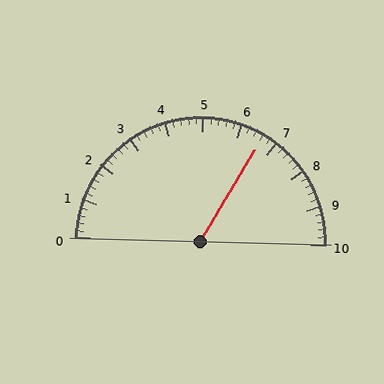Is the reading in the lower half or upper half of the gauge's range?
The reading is in the upper half of the range (0 to 10).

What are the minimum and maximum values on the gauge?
The gauge ranges from 0 to 10.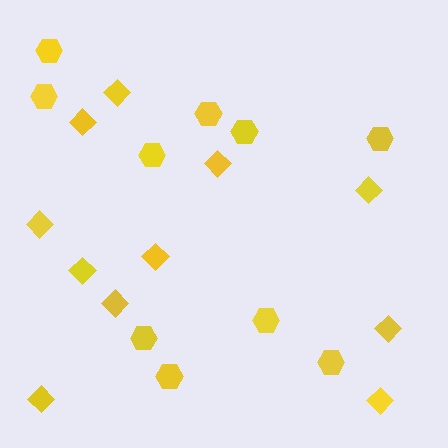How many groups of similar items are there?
There are 2 groups: one group of diamonds (11) and one group of hexagons (10).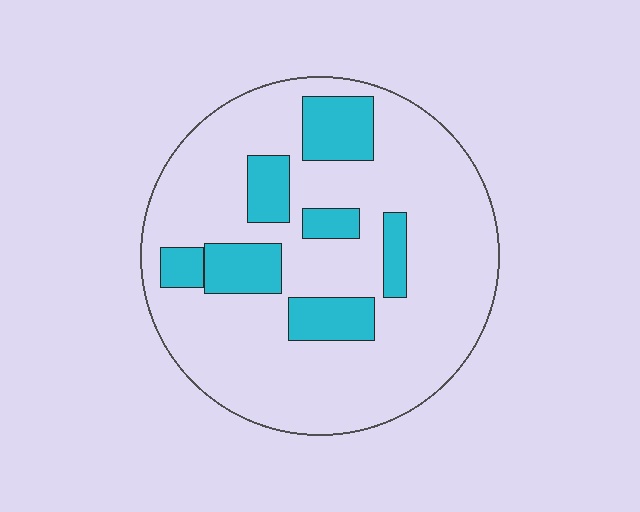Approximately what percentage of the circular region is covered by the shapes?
Approximately 20%.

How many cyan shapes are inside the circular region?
7.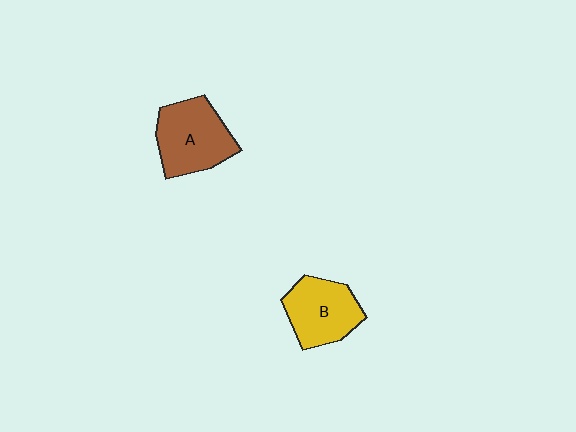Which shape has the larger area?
Shape A (brown).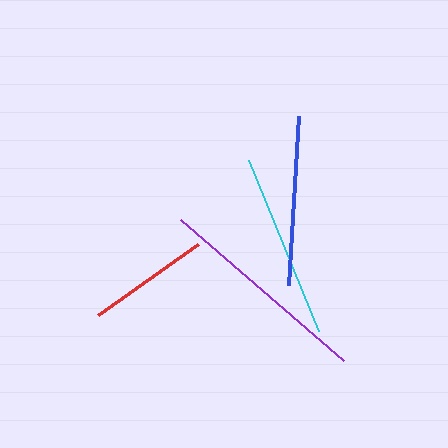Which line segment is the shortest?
The red line is the shortest at approximately 122 pixels.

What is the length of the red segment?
The red segment is approximately 122 pixels long.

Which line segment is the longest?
The purple line is the longest at approximately 215 pixels.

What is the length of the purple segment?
The purple segment is approximately 215 pixels long.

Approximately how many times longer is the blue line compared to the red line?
The blue line is approximately 1.4 times the length of the red line.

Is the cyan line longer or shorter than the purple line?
The purple line is longer than the cyan line.